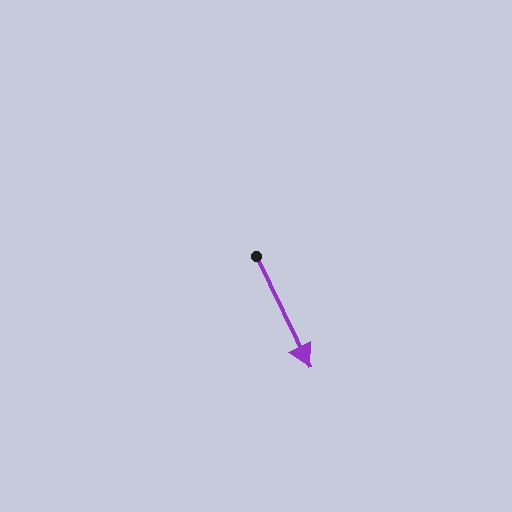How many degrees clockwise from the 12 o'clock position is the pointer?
Approximately 154 degrees.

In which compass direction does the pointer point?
Southeast.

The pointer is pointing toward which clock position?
Roughly 5 o'clock.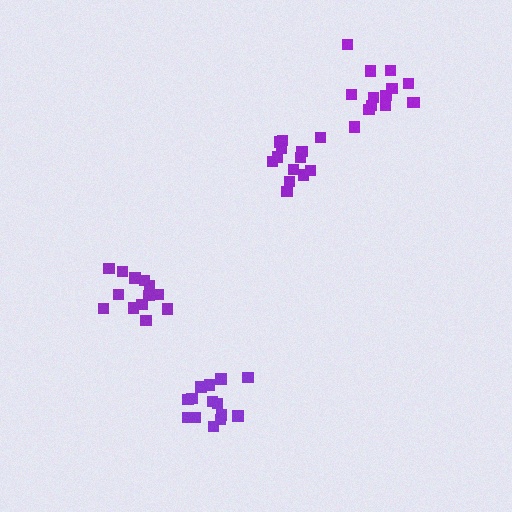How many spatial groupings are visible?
There are 4 spatial groupings.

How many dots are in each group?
Group 1: 13 dots, Group 2: 14 dots, Group 3: 13 dots, Group 4: 14 dots (54 total).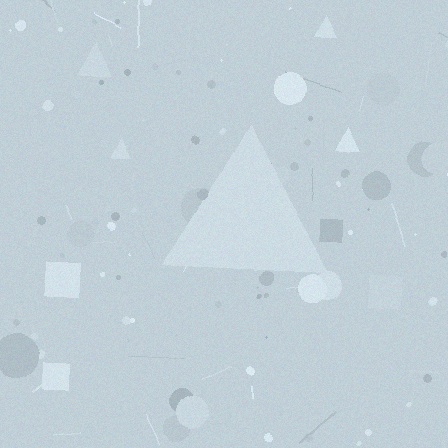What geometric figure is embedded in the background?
A triangle is embedded in the background.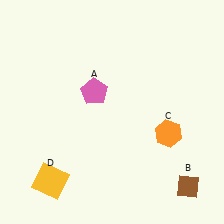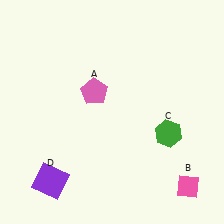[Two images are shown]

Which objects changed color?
B changed from brown to pink. C changed from orange to green. D changed from yellow to purple.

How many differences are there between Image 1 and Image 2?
There are 3 differences between the two images.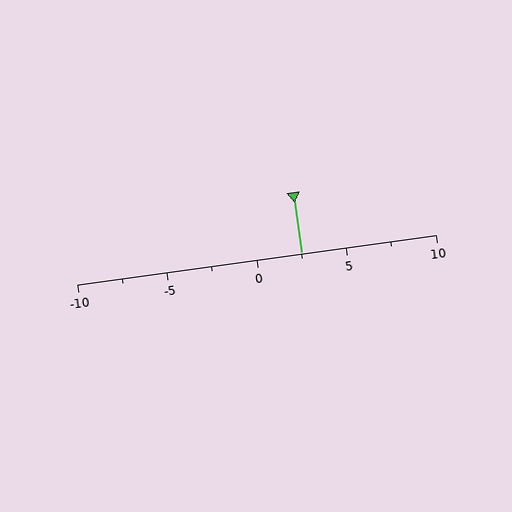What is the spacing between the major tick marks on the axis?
The major ticks are spaced 5 apart.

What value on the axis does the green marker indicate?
The marker indicates approximately 2.5.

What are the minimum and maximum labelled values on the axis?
The axis runs from -10 to 10.